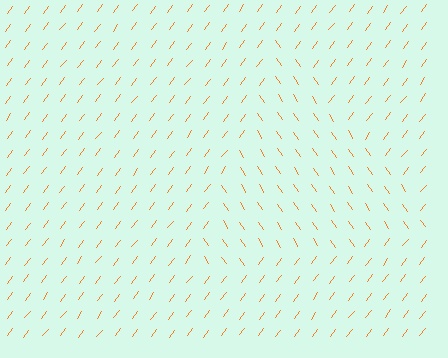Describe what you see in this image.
The image is filled with small orange line segments. A triangle region in the image has lines oriented differently from the surrounding lines, creating a visible texture boundary.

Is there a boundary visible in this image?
Yes, there is a texture boundary formed by a change in line orientation.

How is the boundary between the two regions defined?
The boundary is defined purely by a change in line orientation (approximately 70 degrees difference). All lines are the same color and thickness.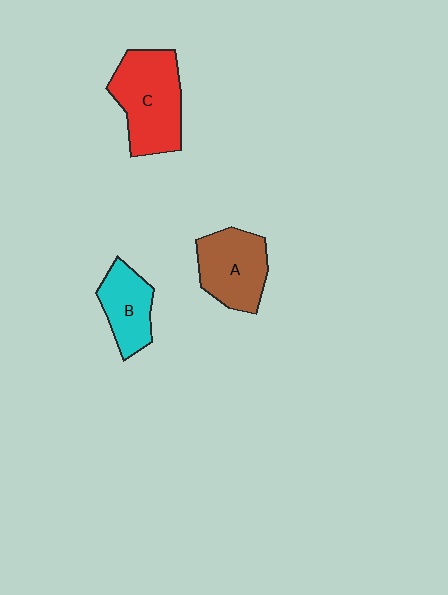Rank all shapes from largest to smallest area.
From largest to smallest: C (red), A (brown), B (cyan).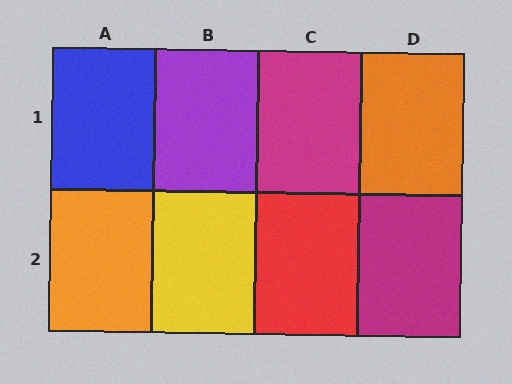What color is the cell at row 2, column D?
Magenta.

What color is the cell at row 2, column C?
Red.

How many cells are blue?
1 cell is blue.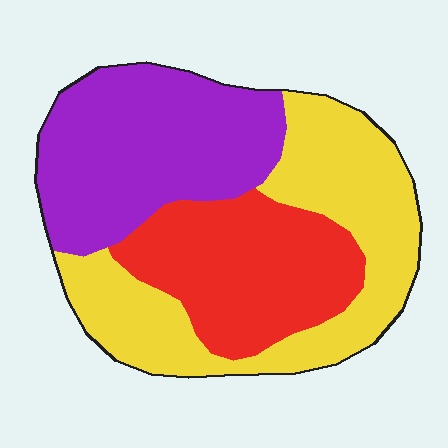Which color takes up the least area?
Red, at roughly 30%.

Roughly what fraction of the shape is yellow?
Yellow takes up between a quarter and a half of the shape.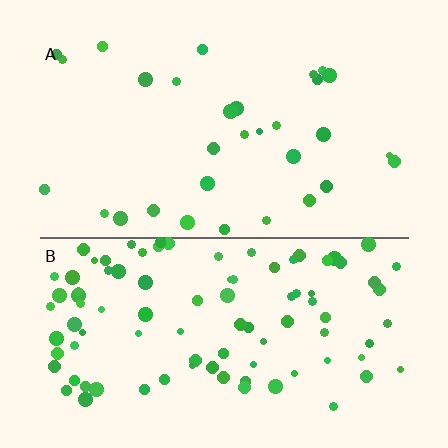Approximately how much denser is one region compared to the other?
Approximately 3.0× — region B over region A.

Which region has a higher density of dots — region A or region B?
B (the bottom).